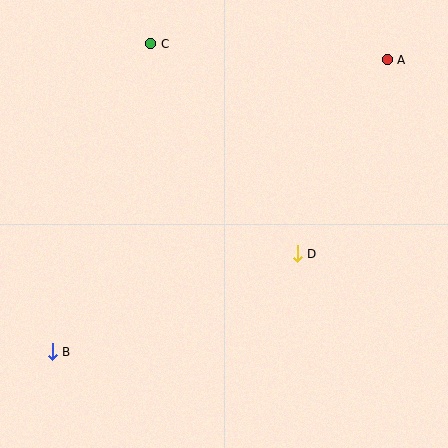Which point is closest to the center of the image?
Point D at (297, 254) is closest to the center.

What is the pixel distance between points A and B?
The distance between A and B is 444 pixels.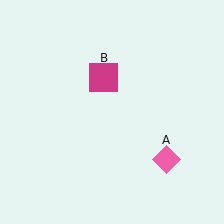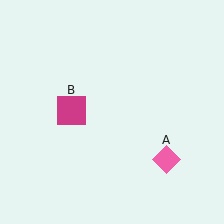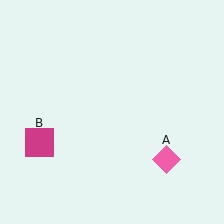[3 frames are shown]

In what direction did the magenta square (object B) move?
The magenta square (object B) moved down and to the left.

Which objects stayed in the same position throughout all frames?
Pink diamond (object A) remained stationary.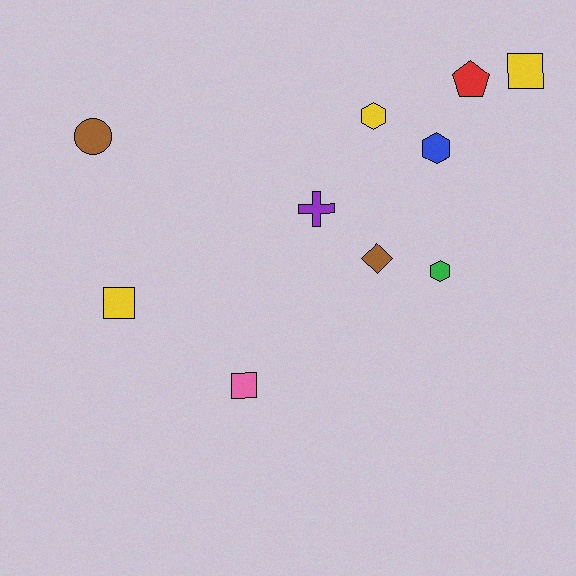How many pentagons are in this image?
There is 1 pentagon.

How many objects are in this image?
There are 10 objects.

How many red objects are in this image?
There is 1 red object.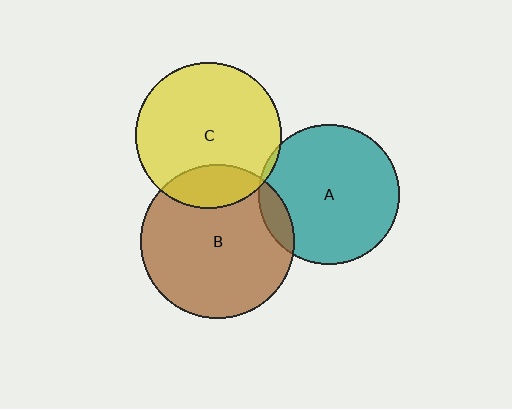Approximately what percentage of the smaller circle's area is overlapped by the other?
Approximately 10%.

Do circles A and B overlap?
Yes.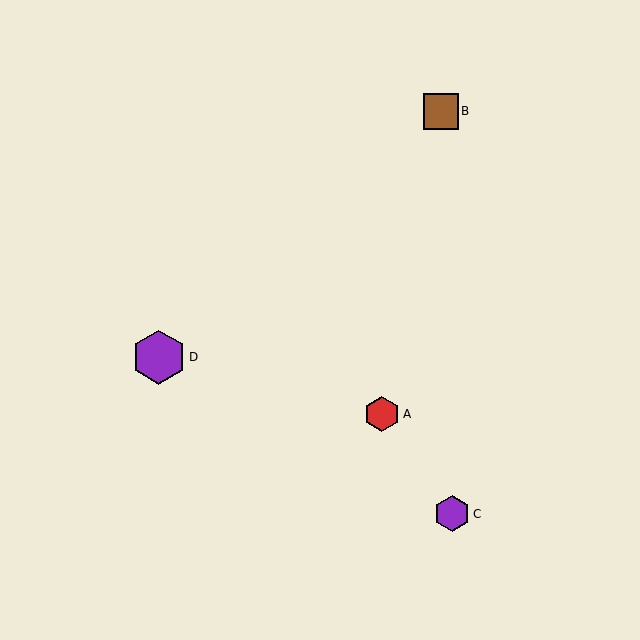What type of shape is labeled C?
Shape C is a purple hexagon.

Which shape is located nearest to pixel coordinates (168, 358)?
The purple hexagon (labeled D) at (159, 357) is nearest to that location.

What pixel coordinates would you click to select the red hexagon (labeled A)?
Click at (382, 414) to select the red hexagon A.